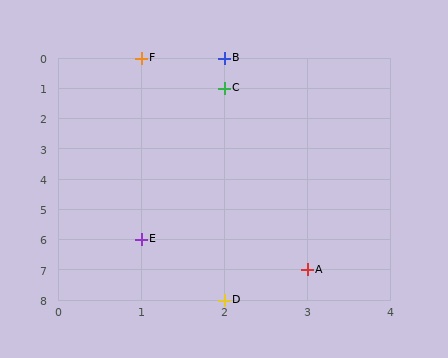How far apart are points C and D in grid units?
Points C and D are 7 rows apart.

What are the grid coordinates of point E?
Point E is at grid coordinates (1, 6).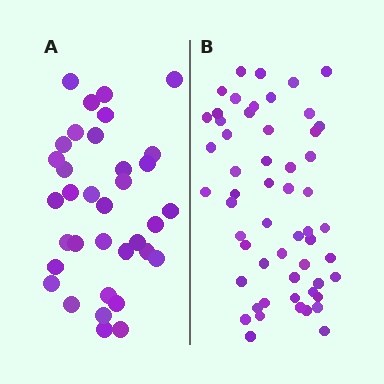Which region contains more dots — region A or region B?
Region B (the right region) has more dots.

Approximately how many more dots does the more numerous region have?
Region B has approximately 20 more dots than region A.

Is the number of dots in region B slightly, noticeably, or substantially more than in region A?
Region B has substantially more. The ratio is roughly 1.6 to 1.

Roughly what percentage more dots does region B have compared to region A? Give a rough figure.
About 55% more.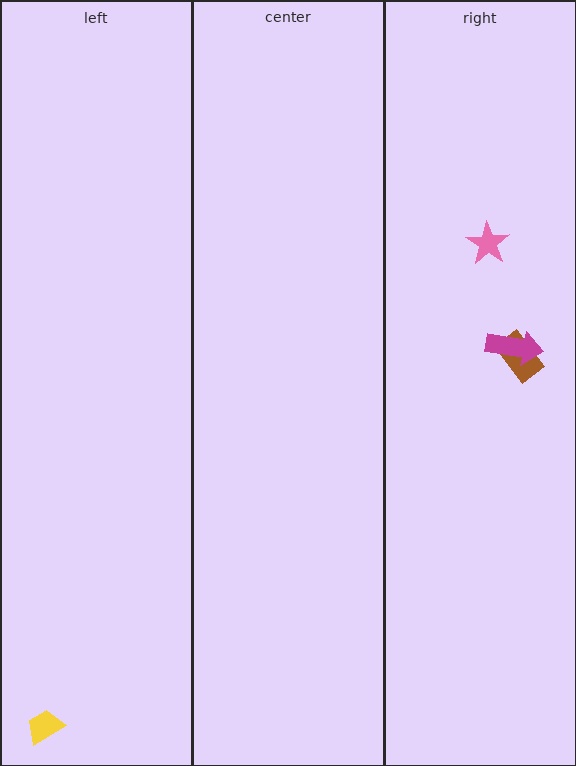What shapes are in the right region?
The pink star, the brown rectangle, the magenta arrow.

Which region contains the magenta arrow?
The right region.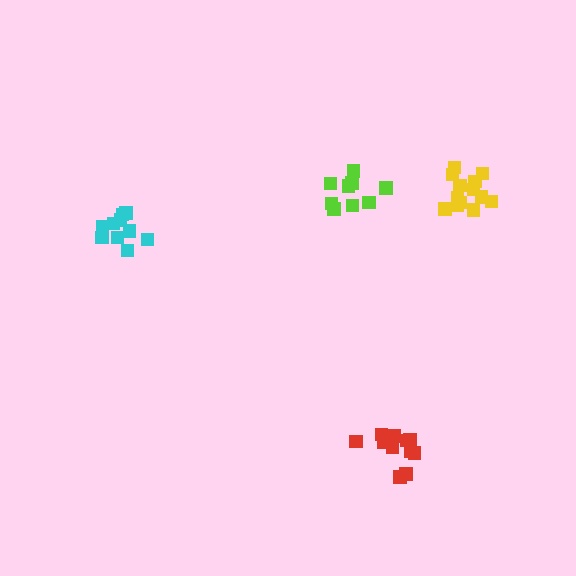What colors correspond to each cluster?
The clusters are colored: red, yellow, cyan, lime.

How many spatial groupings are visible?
There are 4 spatial groupings.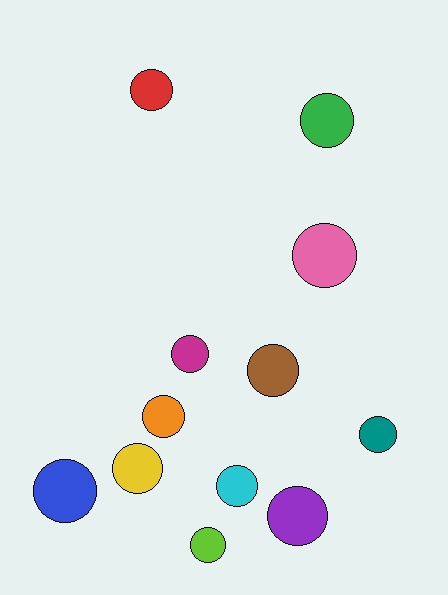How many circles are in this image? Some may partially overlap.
There are 12 circles.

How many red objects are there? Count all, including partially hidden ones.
There is 1 red object.